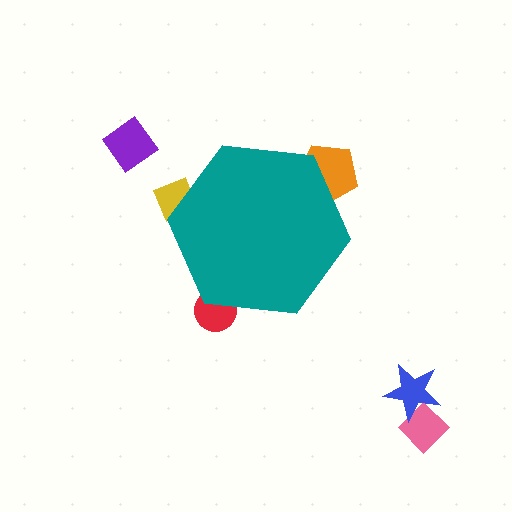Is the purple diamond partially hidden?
No, the purple diamond is fully visible.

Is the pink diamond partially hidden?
No, the pink diamond is fully visible.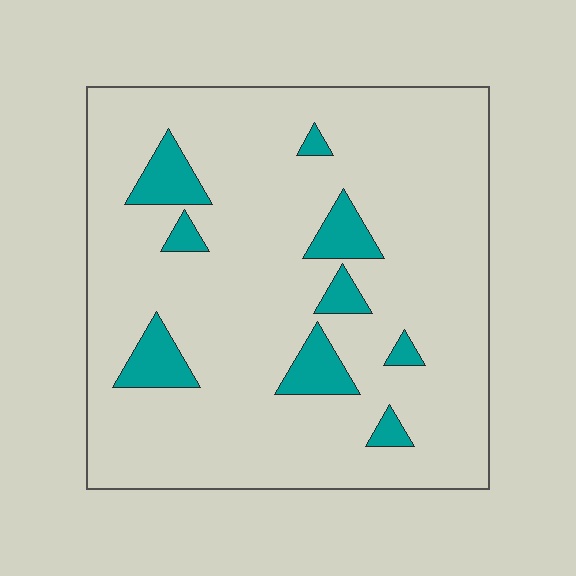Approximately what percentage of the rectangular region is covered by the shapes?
Approximately 10%.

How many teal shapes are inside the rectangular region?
9.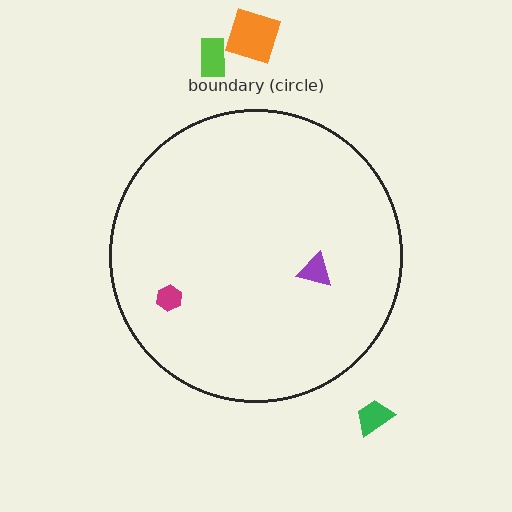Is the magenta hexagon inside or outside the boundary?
Inside.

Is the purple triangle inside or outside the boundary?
Inside.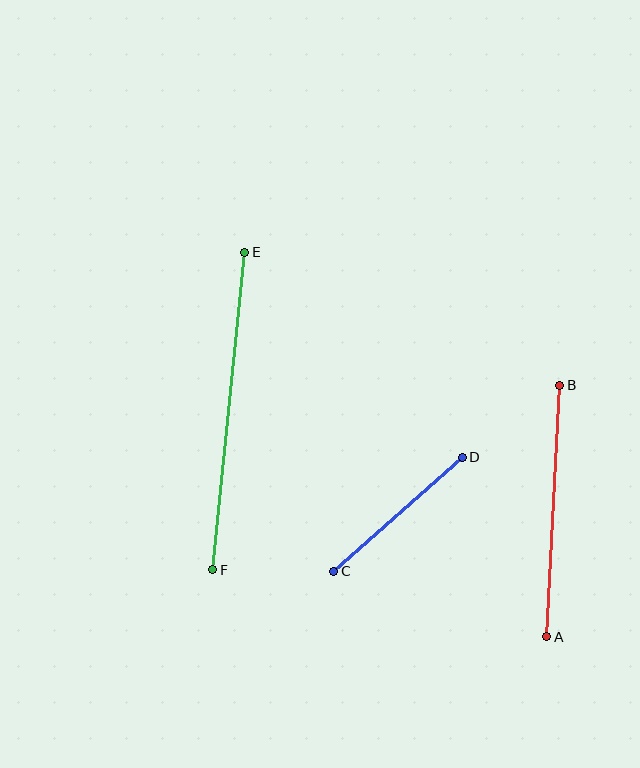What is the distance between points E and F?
The distance is approximately 319 pixels.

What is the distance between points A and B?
The distance is approximately 252 pixels.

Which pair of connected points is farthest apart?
Points E and F are farthest apart.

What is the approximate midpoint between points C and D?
The midpoint is at approximately (398, 514) pixels.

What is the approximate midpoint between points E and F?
The midpoint is at approximately (229, 411) pixels.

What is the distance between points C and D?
The distance is approximately 172 pixels.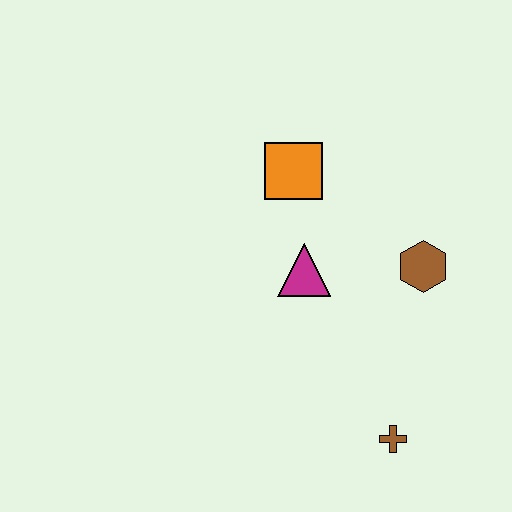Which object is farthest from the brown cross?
The orange square is farthest from the brown cross.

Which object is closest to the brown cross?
The brown hexagon is closest to the brown cross.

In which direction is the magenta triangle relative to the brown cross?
The magenta triangle is above the brown cross.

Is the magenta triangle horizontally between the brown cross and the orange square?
Yes